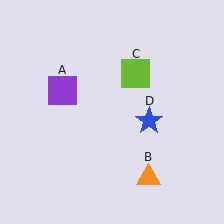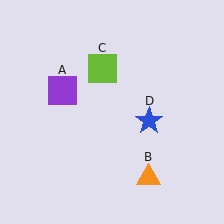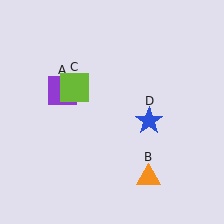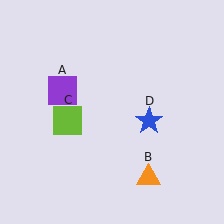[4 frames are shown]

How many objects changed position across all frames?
1 object changed position: lime square (object C).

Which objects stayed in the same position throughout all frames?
Purple square (object A) and orange triangle (object B) and blue star (object D) remained stationary.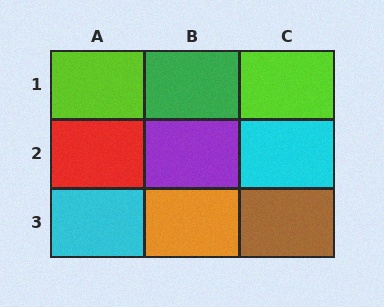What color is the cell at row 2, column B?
Purple.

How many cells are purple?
1 cell is purple.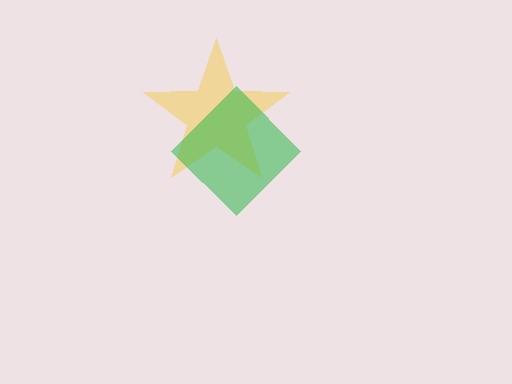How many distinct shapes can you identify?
There are 2 distinct shapes: a yellow star, a green diamond.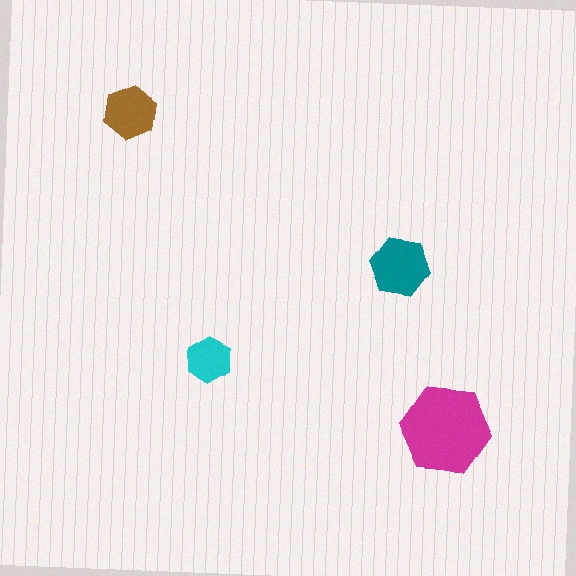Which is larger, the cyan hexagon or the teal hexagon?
The teal one.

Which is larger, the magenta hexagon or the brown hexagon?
The magenta one.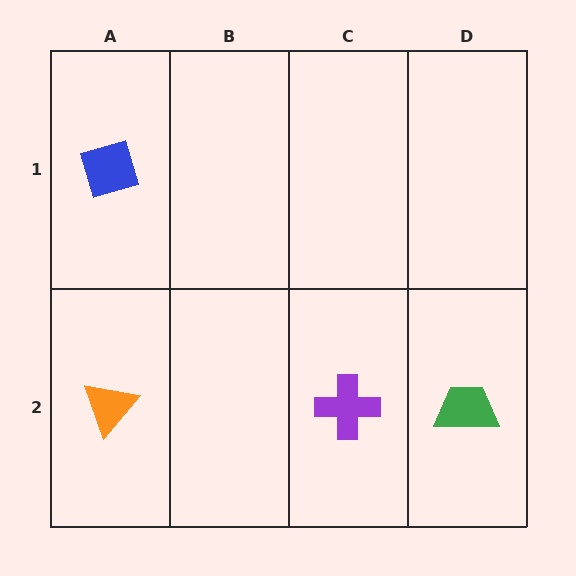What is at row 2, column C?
A purple cross.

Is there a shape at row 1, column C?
No, that cell is empty.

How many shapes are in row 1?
1 shape.